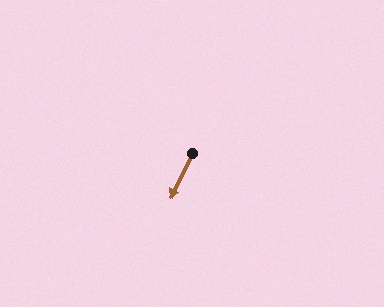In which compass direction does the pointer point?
Southwest.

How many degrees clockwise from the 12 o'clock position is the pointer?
Approximately 206 degrees.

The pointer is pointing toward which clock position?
Roughly 7 o'clock.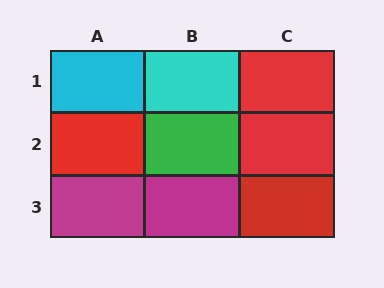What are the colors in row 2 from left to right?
Red, green, red.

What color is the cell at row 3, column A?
Magenta.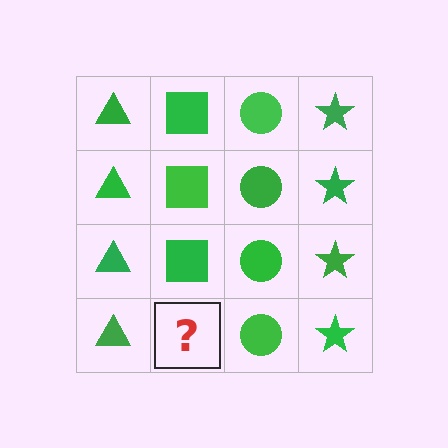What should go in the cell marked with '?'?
The missing cell should contain a green square.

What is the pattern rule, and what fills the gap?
The rule is that each column has a consistent shape. The gap should be filled with a green square.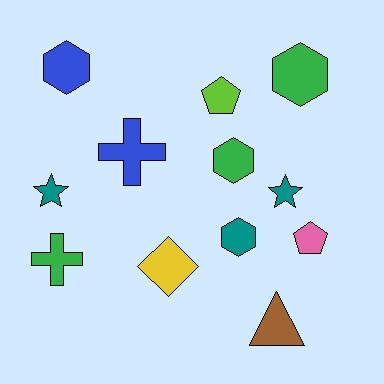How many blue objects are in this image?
There are 2 blue objects.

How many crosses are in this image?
There are 2 crosses.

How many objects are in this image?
There are 12 objects.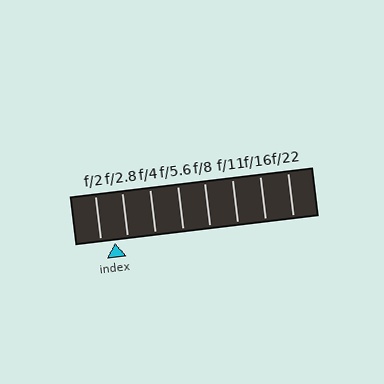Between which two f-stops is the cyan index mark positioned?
The index mark is between f/2 and f/2.8.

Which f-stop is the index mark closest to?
The index mark is closest to f/2.8.